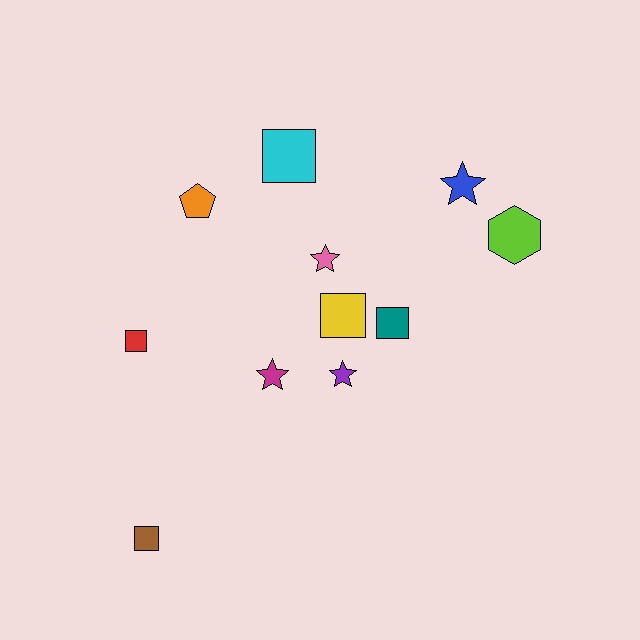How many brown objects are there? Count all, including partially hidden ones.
There is 1 brown object.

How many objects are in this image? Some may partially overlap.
There are 11 objects.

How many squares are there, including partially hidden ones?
There are 5 squares.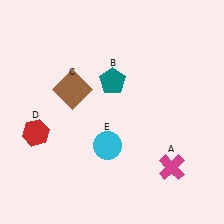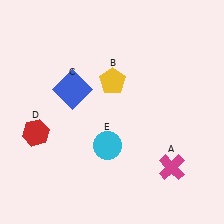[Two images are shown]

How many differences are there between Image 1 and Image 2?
There are 2 differences between the two images.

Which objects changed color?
B changed from teal to yellow. C changed from brown to blue.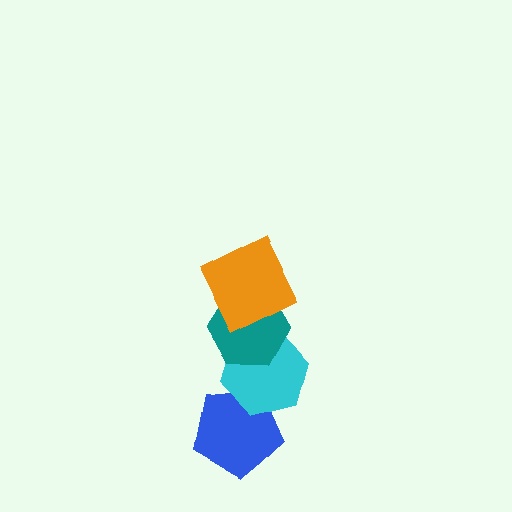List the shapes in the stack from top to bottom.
From top to bottom: the orange square, the teal hexagon, the cyan hexagon, the blue pentagon.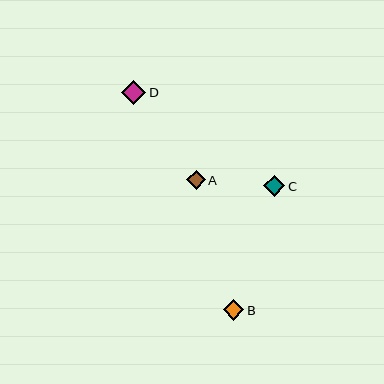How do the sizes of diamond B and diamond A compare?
Diamond B and diamond A are approximately the same size.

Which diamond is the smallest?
Diamond A is the smallest with a size of approximately 18 pixels.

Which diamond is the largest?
Diamond D is the largest with a size of approximately 24 pixels.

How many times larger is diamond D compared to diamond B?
Diamond D is approximately 1.2 times the size of diamond B.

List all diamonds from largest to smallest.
From largest to smallest: D, C, B, A.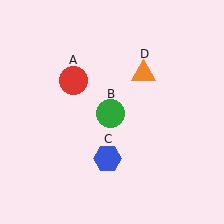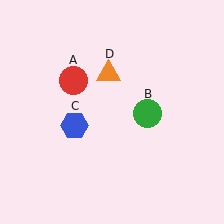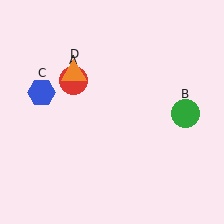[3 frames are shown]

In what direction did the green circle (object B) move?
The green circle (object B) moved right.